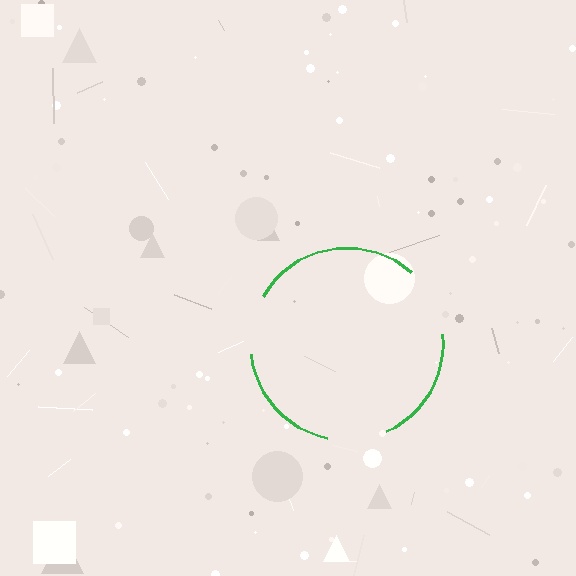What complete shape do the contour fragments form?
The contour fragments form a circle.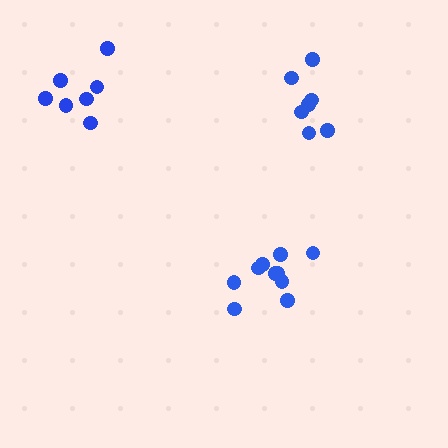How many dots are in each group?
Group 1: 7 dots, Group 2: 7 dots, Group 3: 10 dots (24 total).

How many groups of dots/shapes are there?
There are 3 groups.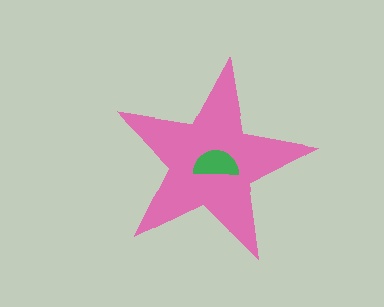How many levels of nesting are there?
2.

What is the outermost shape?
The pink star.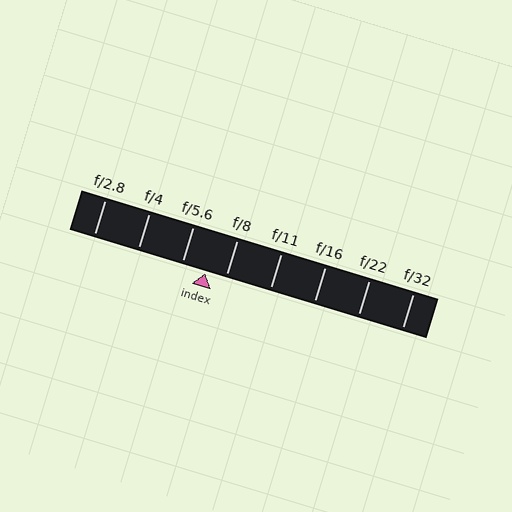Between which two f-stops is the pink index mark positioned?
The index mark is between f/5.6 and f/8.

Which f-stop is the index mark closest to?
The index mark is closest to f/8.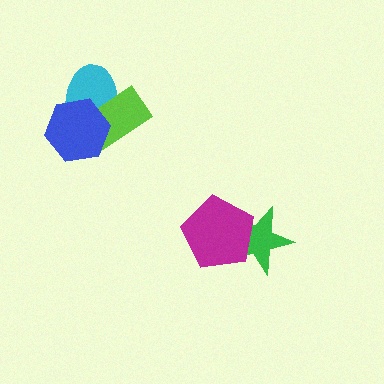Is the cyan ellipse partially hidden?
Yes, it is partially covered by another shape.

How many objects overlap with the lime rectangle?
2 objects overlap with the lime rectangle.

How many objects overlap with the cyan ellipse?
2 objects overlap with the cyan ellipse.